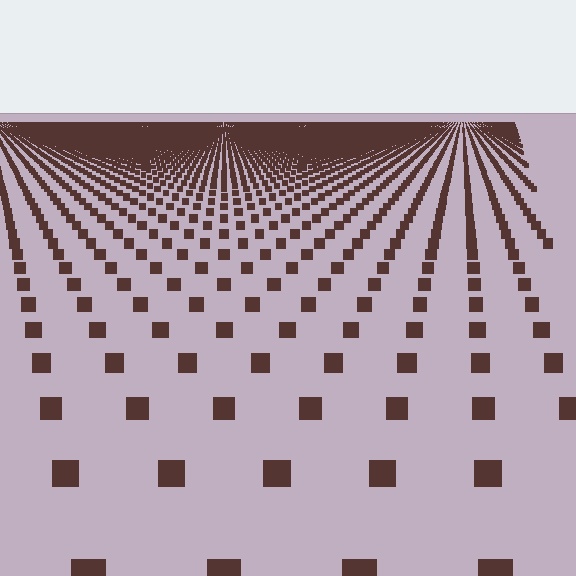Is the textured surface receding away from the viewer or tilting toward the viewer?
The surface is receding away from the viewer. Texture elements get smaller and denser toward the top.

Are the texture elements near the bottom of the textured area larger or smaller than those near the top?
Larger. Near the bottom, elements are closer to the viewer and appear at a bigger on-screen size.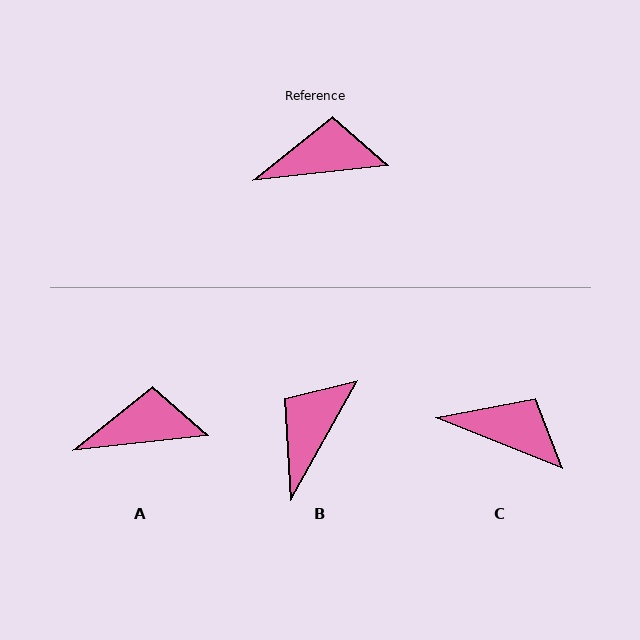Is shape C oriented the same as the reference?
No, it is off by about 28 degrees.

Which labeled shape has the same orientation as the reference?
A.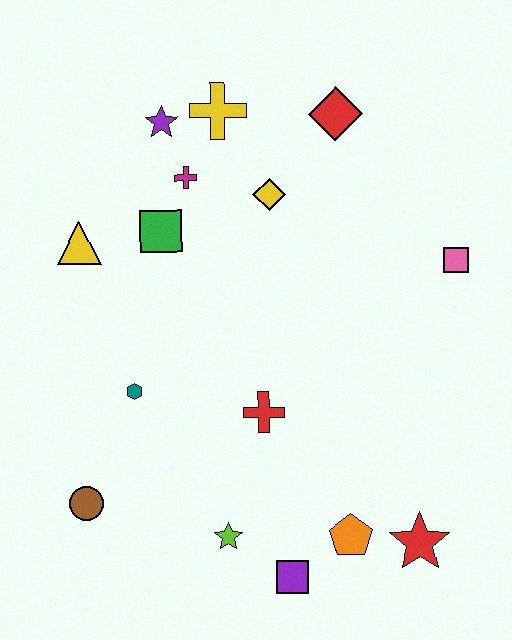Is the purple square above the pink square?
No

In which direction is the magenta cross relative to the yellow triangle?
The magenta cross is to the right of the yellow triangle.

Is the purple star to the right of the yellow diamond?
No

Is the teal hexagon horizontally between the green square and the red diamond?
No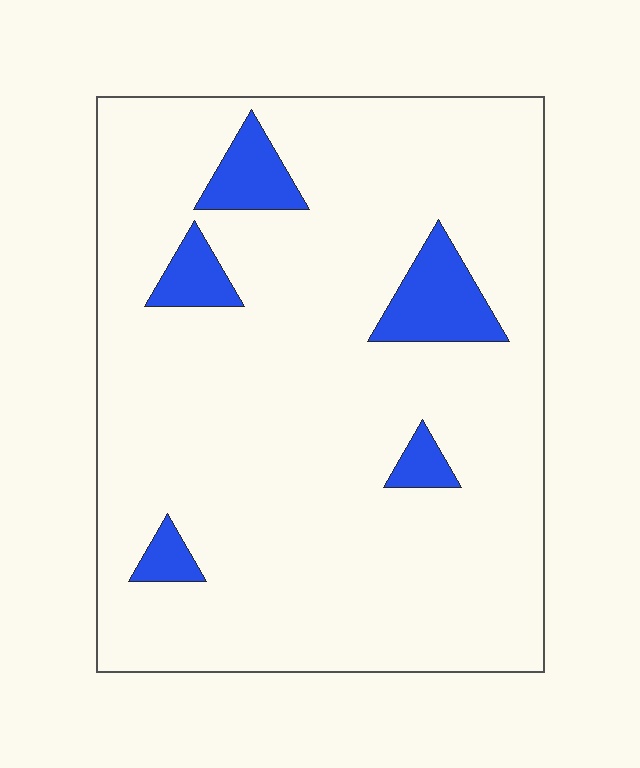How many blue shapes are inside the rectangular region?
5.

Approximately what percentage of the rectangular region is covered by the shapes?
Approximately 10%.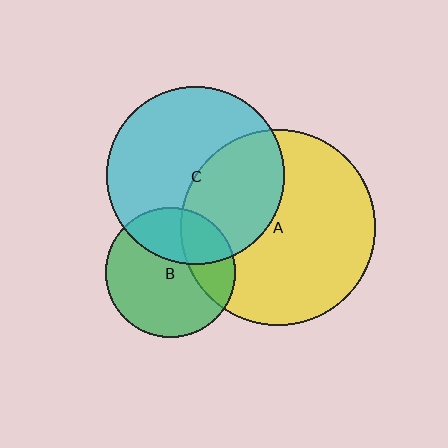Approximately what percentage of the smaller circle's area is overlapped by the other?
Approximately 30%.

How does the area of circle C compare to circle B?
Approximately 1.9 times.